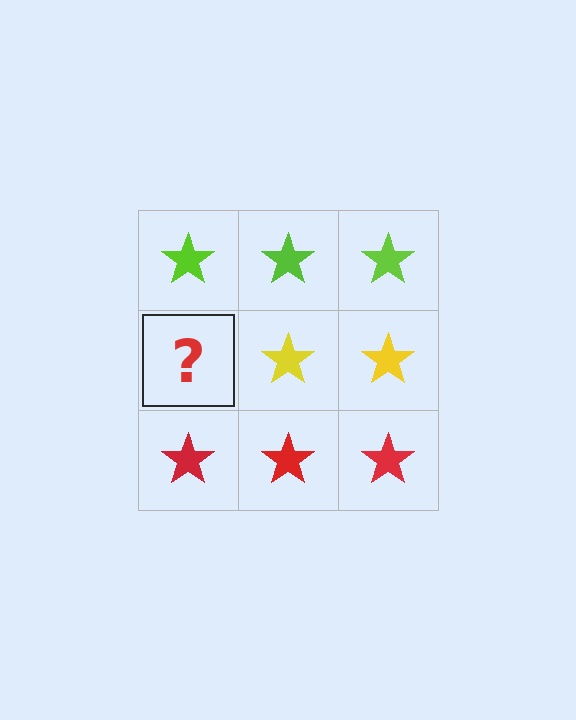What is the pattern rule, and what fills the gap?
The rule is that each row has a consistent color. The gap should be filled with a yellow star.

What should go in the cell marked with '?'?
The missing cell should contain a yellow star.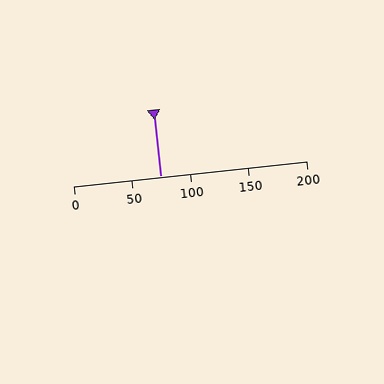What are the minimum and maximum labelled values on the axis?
The axis runs from 0 to 200.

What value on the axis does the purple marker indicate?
The marker indicates approximately 75.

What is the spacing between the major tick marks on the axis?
The major ticks are spaced 50 apart.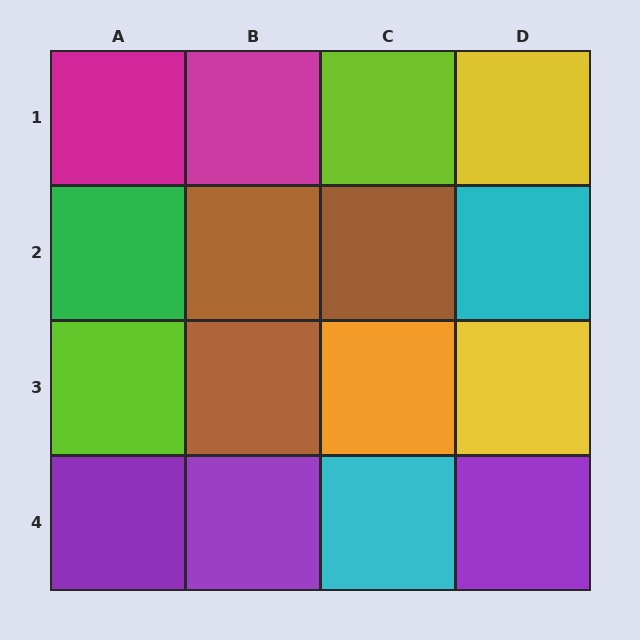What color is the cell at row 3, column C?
Orange.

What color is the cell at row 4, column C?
Cyan.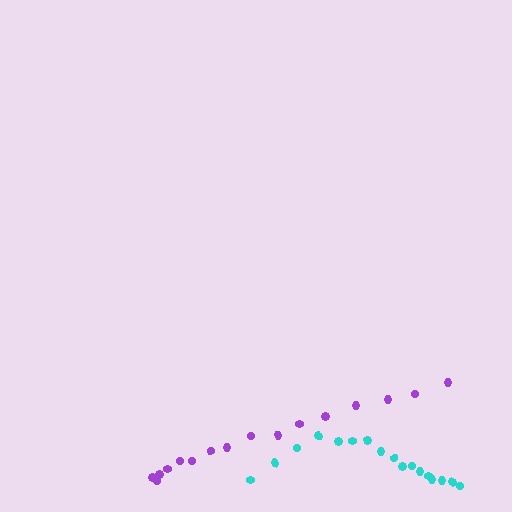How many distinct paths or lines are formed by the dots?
There are 2 distinct paths.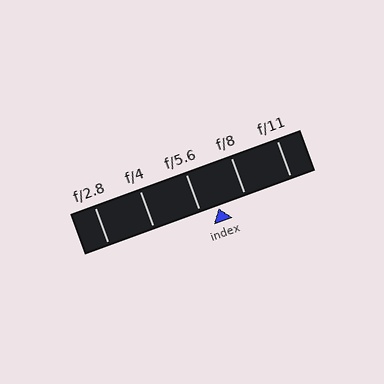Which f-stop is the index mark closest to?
The index mark is closest to f/5.6.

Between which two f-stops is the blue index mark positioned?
The index mark is between f/5.6 and f/8.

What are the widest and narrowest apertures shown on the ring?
The widest aperture shown is f/2.8 and the narrowest is f/11.